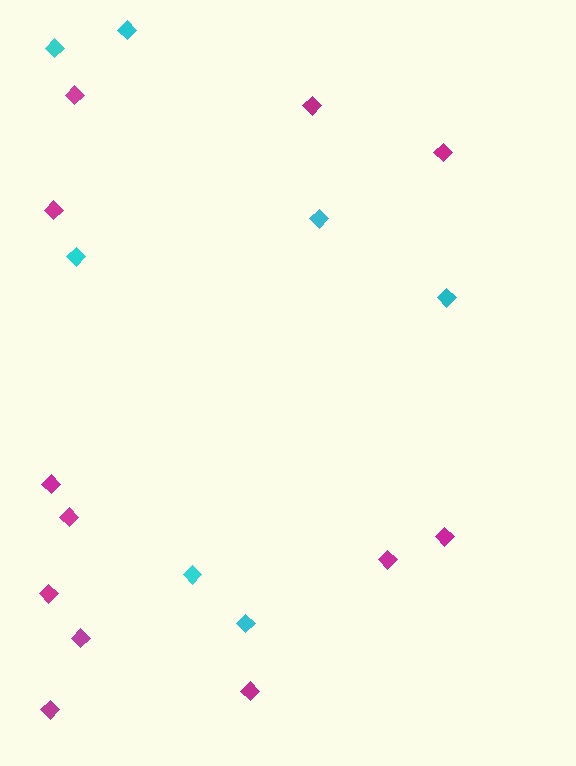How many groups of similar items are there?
There are 2 groups: one group of cyan diamonds (7) and one group of magenta diamonds (12).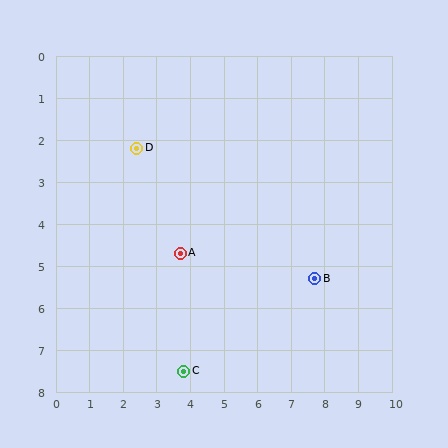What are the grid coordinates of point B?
Point B is at approximately (7.7, 5.3).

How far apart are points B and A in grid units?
Points B and A are about 4.0 grid units apart.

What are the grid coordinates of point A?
Point A is at approximately (3.7, 4.7).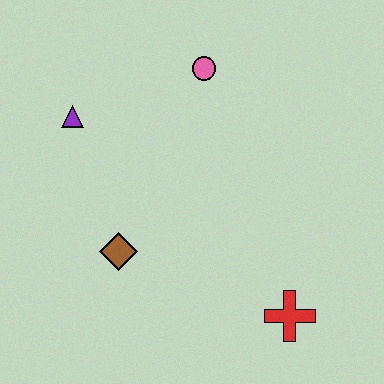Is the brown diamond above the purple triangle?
No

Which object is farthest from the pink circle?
The red cross is farthest from the pink circle.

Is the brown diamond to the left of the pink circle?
Yes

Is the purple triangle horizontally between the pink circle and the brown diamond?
No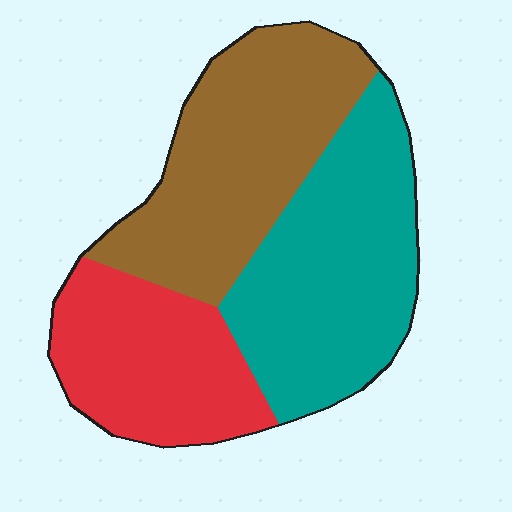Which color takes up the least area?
Red, at roughly 25%.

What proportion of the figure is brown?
Brown takes up about three eighths (3/8) of the figure.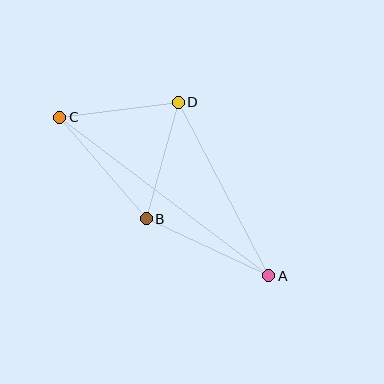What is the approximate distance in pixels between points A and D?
The distance between A and D is approximately 196 pixels.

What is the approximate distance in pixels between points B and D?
The distance between B and D is approximately 121 pixels.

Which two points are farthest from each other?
Points A and C are farthest from each other.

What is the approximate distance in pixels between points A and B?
The distance between A and B is approximately 135 pixels.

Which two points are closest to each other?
Points C and D are closest to each other.